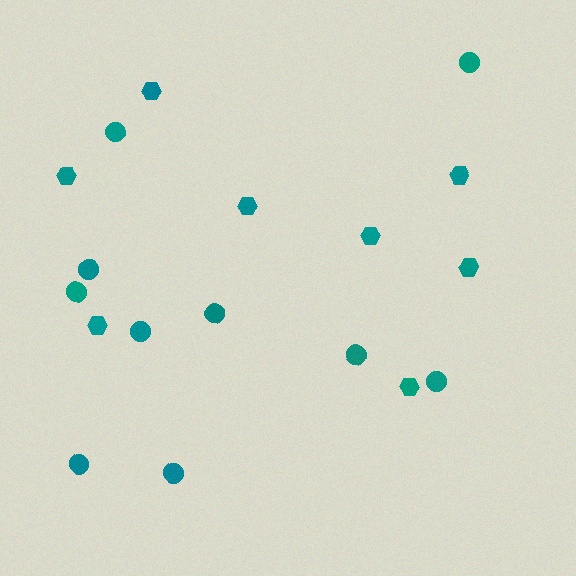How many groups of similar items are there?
There are 2 groups: one group of hexagons (8) and one group of circles (10).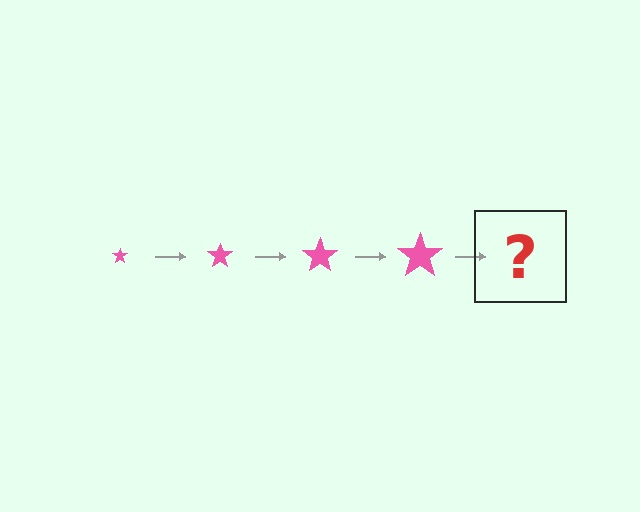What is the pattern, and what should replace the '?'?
The pattern is that the star gets progressively larger each step. The '?' should be a pink star, larger than the previous one.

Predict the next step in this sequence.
The next step is a pink star, larger than the previous one.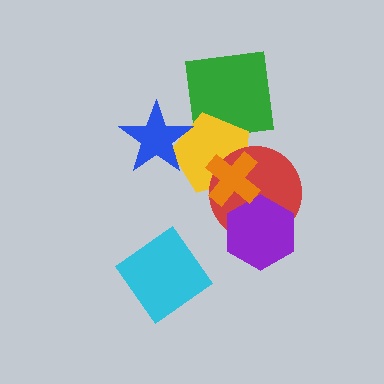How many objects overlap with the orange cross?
2 objects overlap with the orange cross.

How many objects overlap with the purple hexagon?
1 object overlaps with the purple hexagon.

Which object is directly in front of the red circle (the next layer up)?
The purple hexagon is directly in front of the red circle.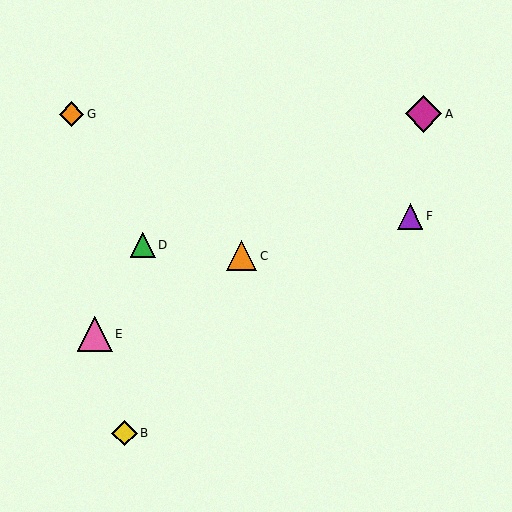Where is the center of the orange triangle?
The center of the orange triangle is at (242, 256).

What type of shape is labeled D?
Shape D is a green triangle.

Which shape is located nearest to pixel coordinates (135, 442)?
The yellow diamond (labeled B) at (124, 433) is nearest to that location.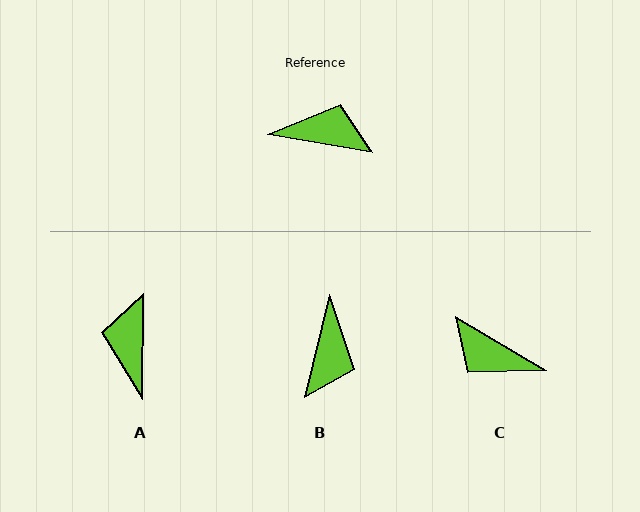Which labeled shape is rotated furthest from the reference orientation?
C, about 159 degrees away.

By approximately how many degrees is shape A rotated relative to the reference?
Approximately 99 degrees counter-clockwise.